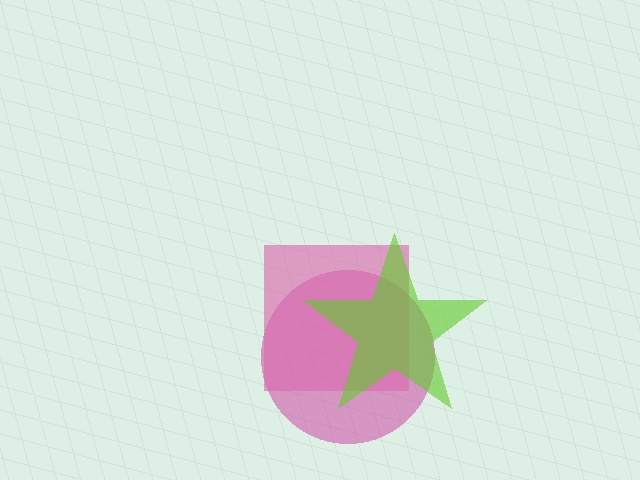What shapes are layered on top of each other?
The layered shapes are: a magenta circle, a pink square, a lime star.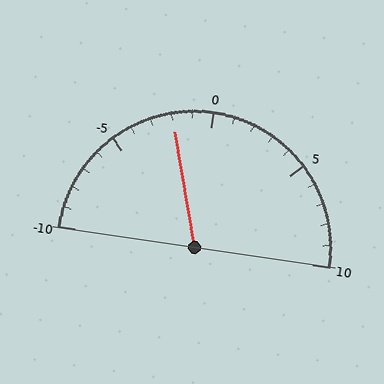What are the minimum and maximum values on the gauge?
The gauge ranges from -10 to 10.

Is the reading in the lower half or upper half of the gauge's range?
The reading is in the lower half of the range (-10 to 10).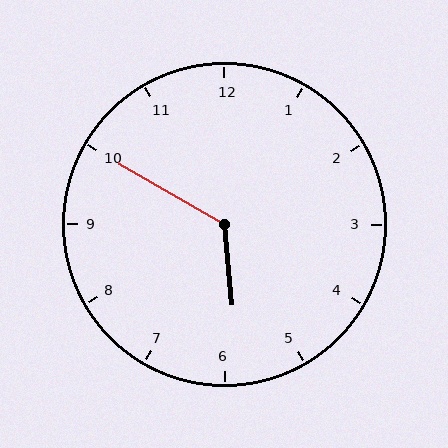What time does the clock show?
5:50.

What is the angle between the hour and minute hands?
Approximately 125 degrees.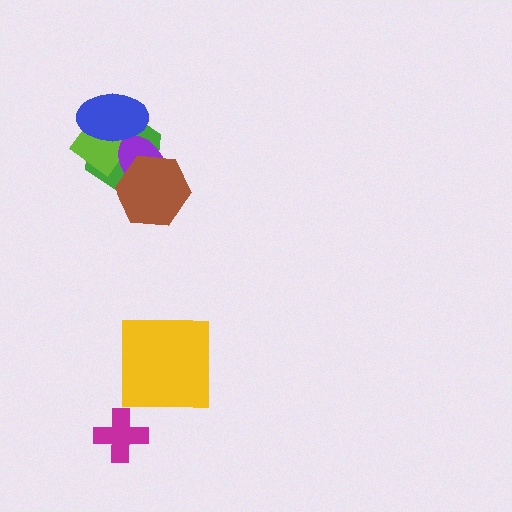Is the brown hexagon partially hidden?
No, no other shape covers it.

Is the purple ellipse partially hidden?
Yes, it is partially covered by another shape.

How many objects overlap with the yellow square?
0 objects overlap with the yellow square.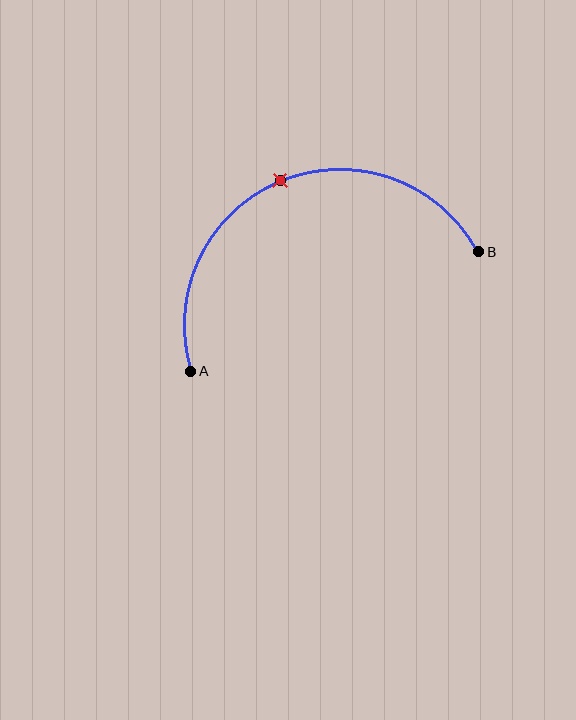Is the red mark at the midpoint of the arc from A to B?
Yes. The red mark lies on the arc at equal arc-length from both A and B — it is the arc midpoint.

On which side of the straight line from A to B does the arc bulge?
The arc bulges above the straight line connecting A and B.